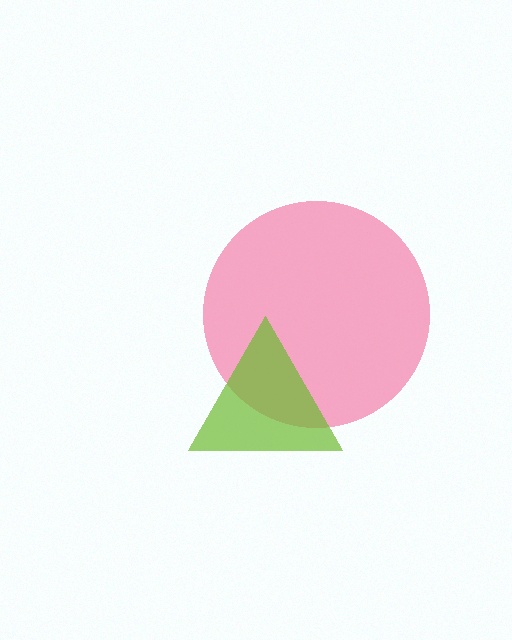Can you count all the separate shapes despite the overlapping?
Yes, there are 2 separate shapes.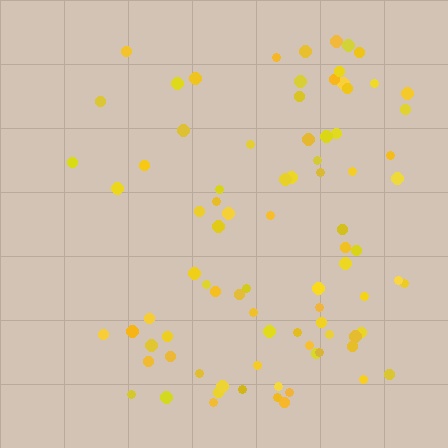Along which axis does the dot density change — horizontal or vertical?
Horizontal.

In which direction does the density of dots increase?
From left to right, with the right side densest.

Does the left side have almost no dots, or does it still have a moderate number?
Still a moderate number, just noticeably fewer than the right.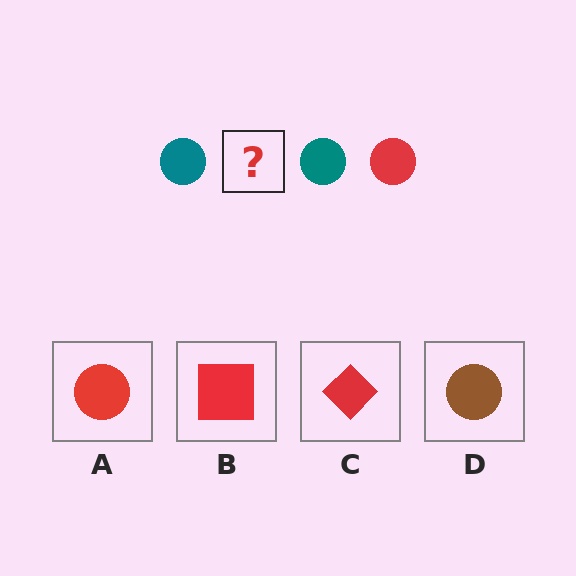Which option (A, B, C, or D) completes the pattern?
A.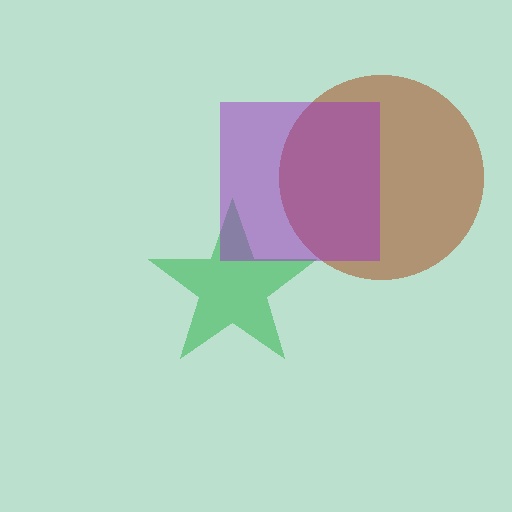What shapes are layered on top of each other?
The layered shapes are: a green star, a brown circle, a purple square.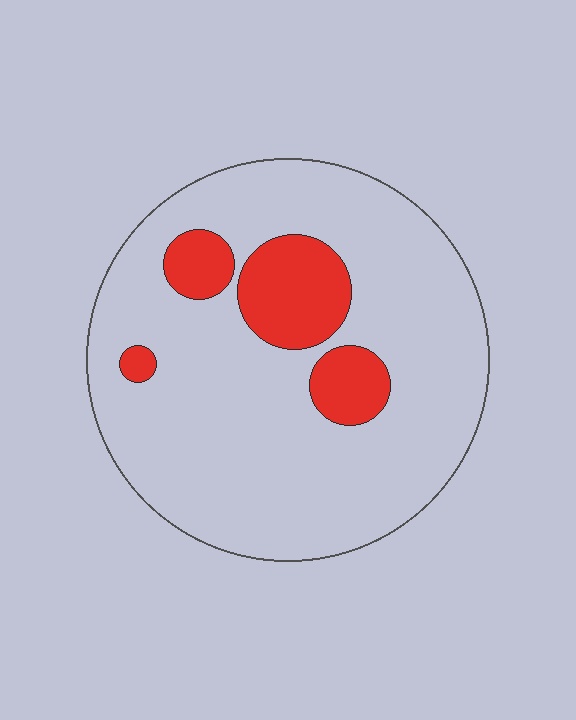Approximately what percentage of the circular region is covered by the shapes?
Approximately 15%.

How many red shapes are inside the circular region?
4.